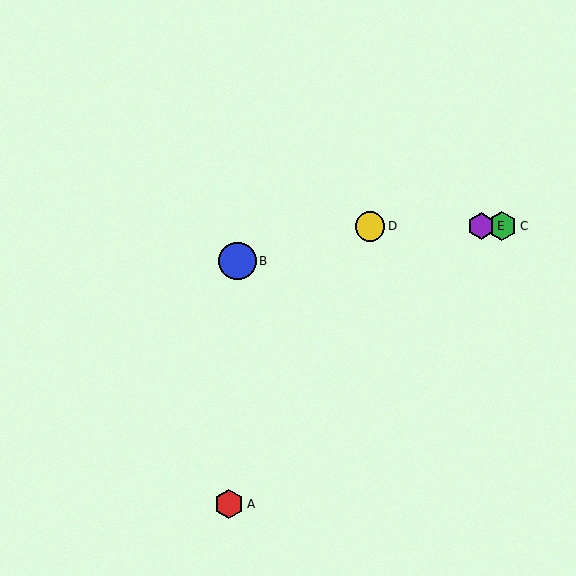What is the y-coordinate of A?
Object A is at y≈504.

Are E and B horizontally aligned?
No, E is at y≈226 and B is at y≈261.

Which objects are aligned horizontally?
Objects C, D, E are aligned horizontally.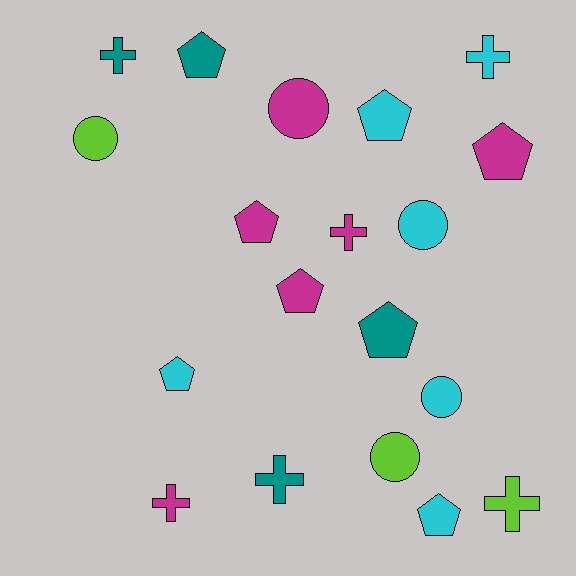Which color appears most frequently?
Magenta, with 6 objects.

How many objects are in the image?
There are 19 objects.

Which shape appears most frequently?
Pentagon, with 8 objects.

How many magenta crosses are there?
There are 2 magenta crosses.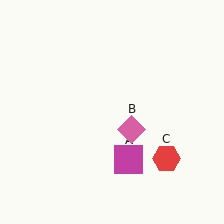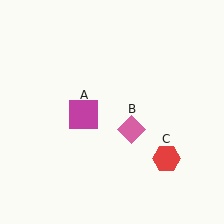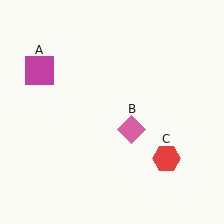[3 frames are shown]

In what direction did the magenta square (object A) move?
The magenta square (object A) moved up and to the left.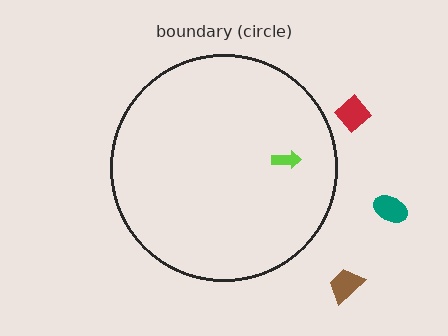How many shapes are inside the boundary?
1 inside, 3 outside.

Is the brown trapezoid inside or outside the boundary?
Outside.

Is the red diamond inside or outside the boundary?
Outside.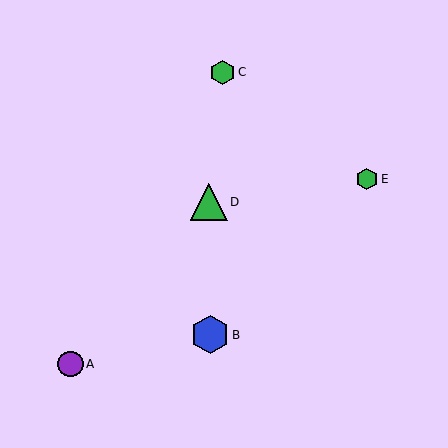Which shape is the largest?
The blue hexagon (labeled B) is the largest.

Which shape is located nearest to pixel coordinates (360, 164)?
The green hexagon (labeled E) at (367, 179) is nearest to that location.